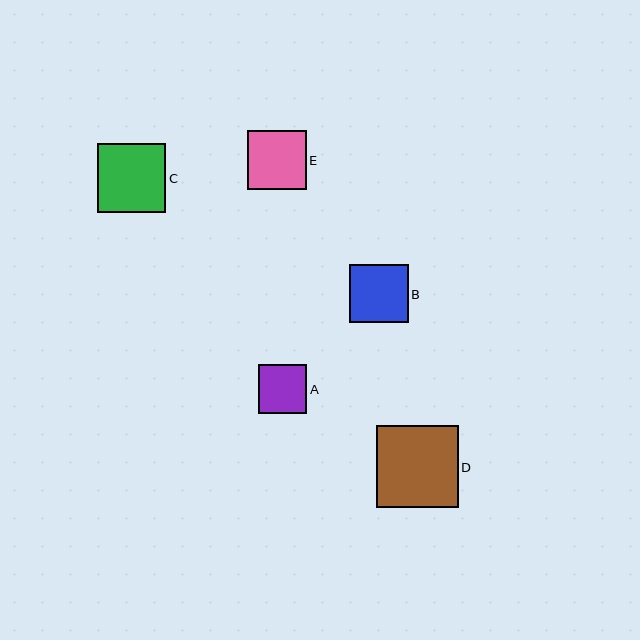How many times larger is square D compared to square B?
Square D is approximately 1.4 times the size of square B.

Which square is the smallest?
Square A is the smallest with a size of approximately 49 pixels.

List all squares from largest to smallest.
From largest to smallest: D, C, E, B, A.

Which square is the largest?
Square D is the largest with a size of approximately 82 pixels.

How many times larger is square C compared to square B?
Square C is approximately 1.2 times the size of square B.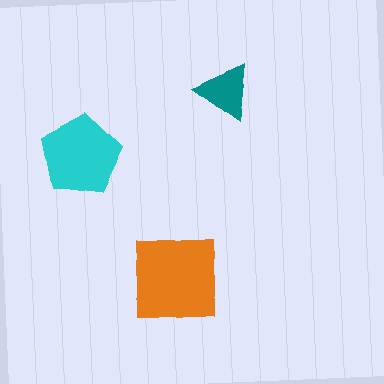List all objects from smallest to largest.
The teal triangle, the cyan pentagon, the orange square.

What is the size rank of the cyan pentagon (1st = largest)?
2nd.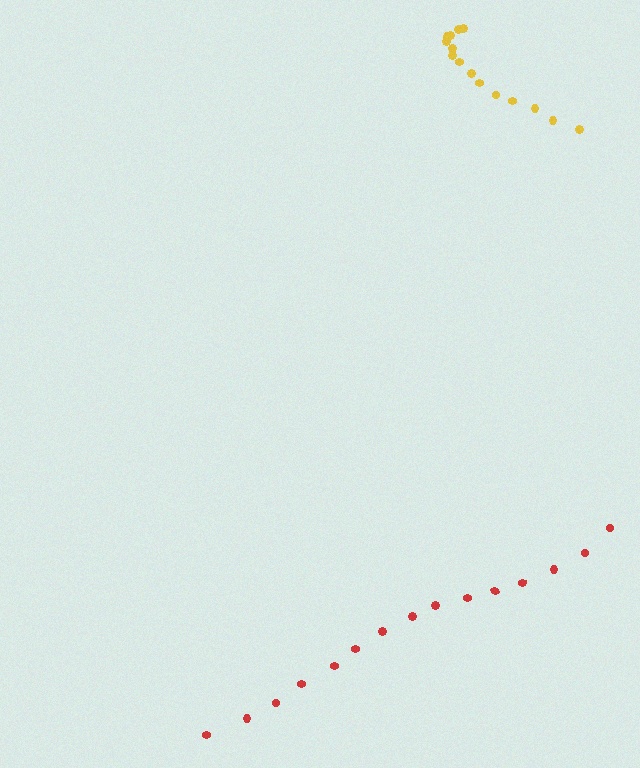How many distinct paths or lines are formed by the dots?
There are 2 distinct paths.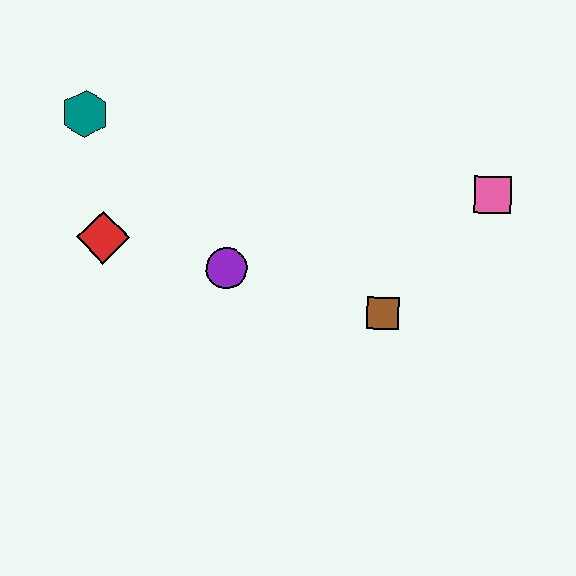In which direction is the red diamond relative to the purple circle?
The red diamond is to the left of the purple circle.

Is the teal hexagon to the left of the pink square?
Yes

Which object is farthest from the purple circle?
The pink square is farthest from the purple circle.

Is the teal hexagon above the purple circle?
Yes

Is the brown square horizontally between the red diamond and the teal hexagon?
No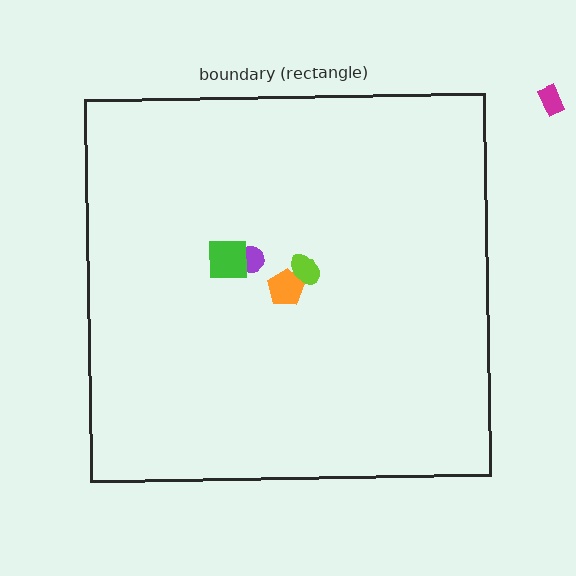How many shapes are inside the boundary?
4 inside, 1 outside.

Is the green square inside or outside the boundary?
Inside.